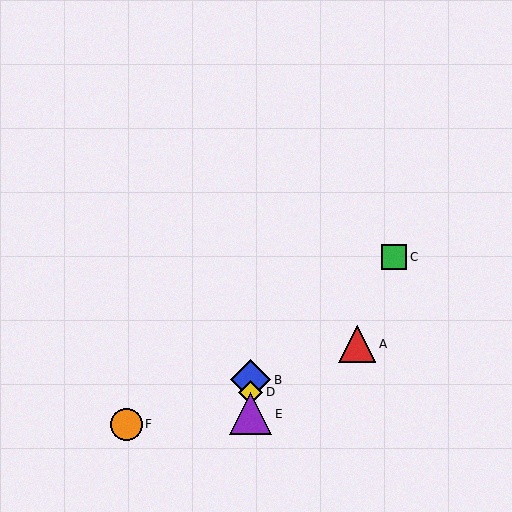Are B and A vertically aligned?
No, B is at x≈251 and A is at x≈357.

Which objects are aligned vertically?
Objects B, D, E are aligned vertically.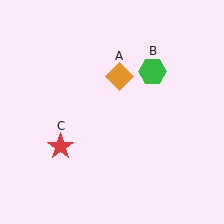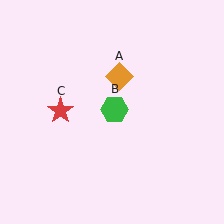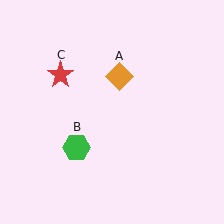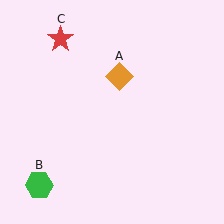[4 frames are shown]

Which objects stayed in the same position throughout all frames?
Orange diamond (object A) remained stationary.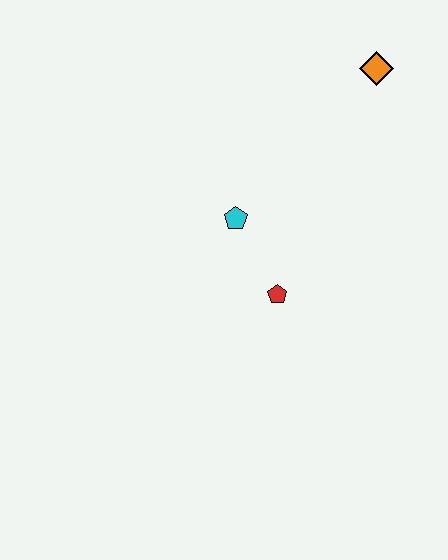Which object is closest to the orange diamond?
The cyan pentagon is closest to the orange diamond.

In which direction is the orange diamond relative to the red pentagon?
The orange diamond is above the red pentagon.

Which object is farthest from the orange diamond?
The red pentagon is farthest from the orange diamond.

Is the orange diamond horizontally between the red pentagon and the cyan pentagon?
No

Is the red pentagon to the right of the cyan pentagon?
Yes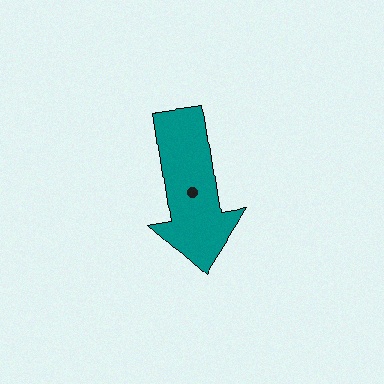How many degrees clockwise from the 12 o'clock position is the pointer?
Approximately 171 degrees.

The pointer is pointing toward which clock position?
Roughly 6 o'clock.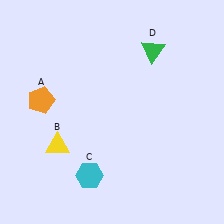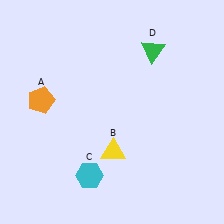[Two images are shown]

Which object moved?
The yellow triangle (B) moved right.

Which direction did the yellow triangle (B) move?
The yellow triangle (B) moved right.